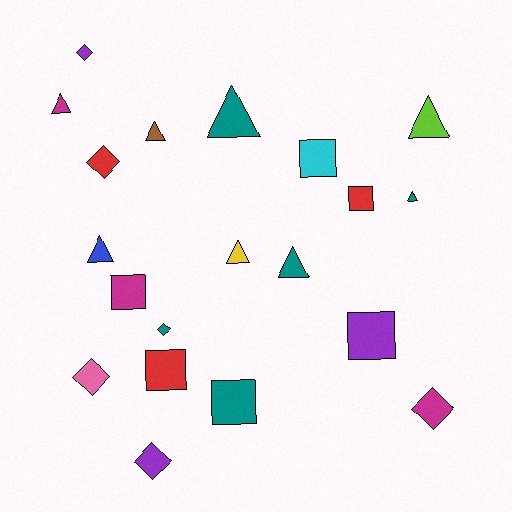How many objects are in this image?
There are 20 objects.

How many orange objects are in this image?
There are no orange objects.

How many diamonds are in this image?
There are 6 diamonds.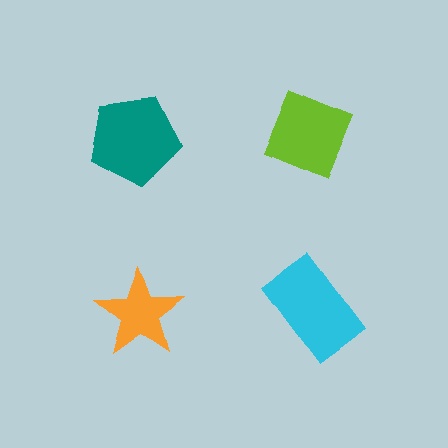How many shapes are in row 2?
2 shapes.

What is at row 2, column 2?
A cyan rectangle.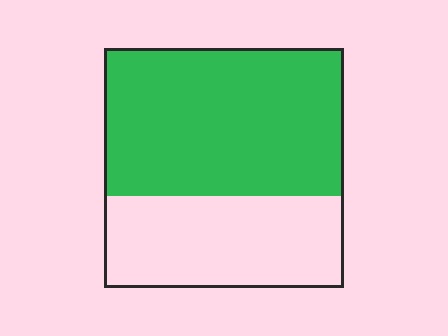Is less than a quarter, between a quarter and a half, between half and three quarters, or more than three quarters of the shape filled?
Between half and three quarters.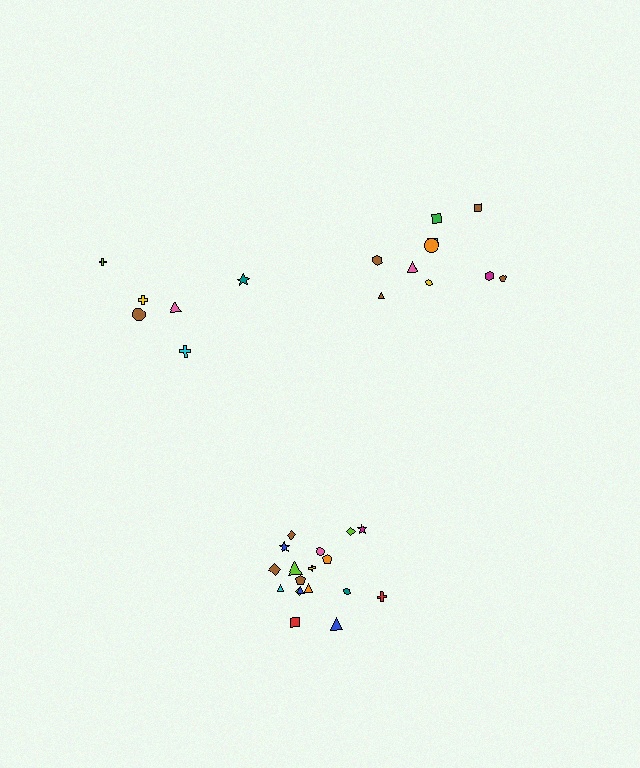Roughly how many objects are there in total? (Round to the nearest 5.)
Roughly 35 objects in total.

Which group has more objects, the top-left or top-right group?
The top-right group.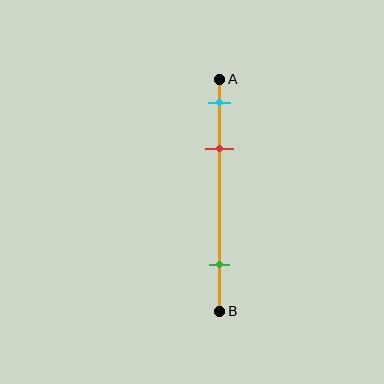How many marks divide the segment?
There are 3 marks dividing the segment.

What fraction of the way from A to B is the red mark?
The red mark is approximately 30% (0.3) of the way from A to B.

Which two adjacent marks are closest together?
The cyan and red marks are the closest adjacent pair.